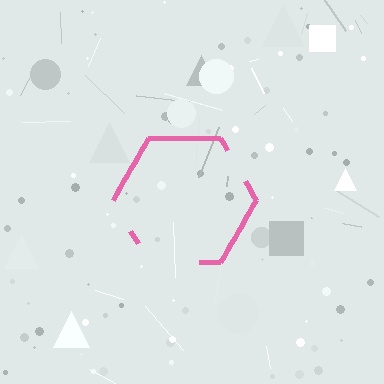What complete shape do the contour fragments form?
The contour fragments form a hexagon.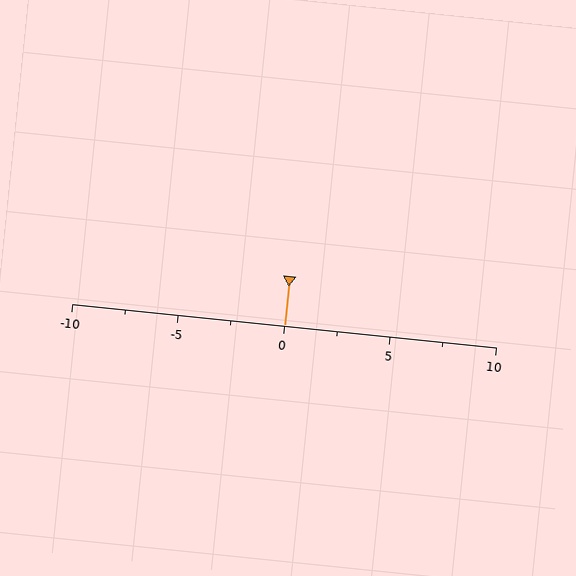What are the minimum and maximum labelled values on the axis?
The axis runs from -10 to 10.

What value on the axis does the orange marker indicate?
The marker indicates approximately 0.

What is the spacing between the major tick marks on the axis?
The major ticks are spaced 5 apart.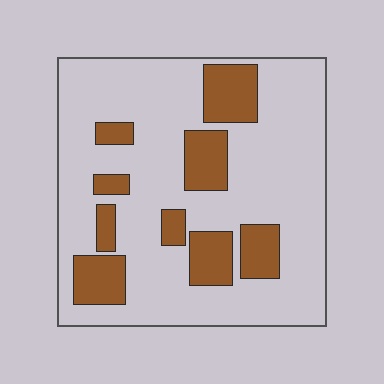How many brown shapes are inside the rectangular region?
9.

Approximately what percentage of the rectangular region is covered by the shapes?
Approximately 25%.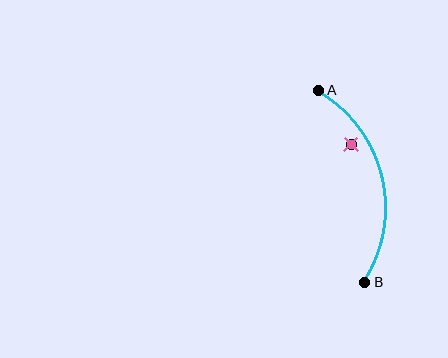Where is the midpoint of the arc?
The arc midpoint is the point on the curve farthest from the straight line joining A and B. It sits to the right of that line.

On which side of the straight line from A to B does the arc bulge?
The arc bulges to the right of the straight line connecting A and B.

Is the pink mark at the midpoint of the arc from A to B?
No — the pink mark does not lie on the arc at all. It sits slightly inside the curve.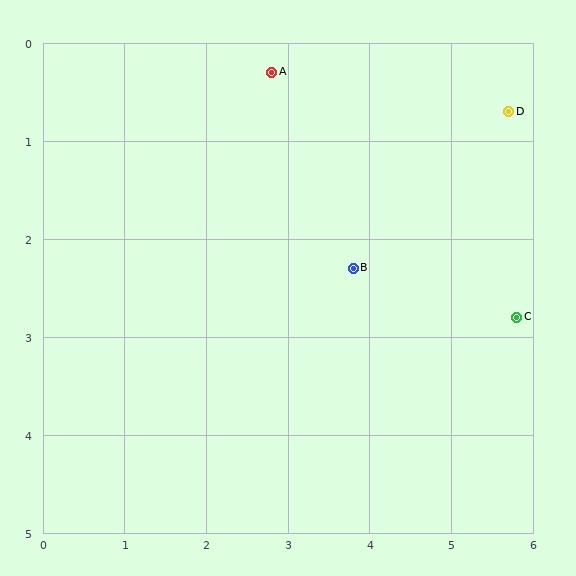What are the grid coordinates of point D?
Point D is at approximately (5.7, 0.7).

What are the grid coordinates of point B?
Point B is at approximately (3.8, 2.3).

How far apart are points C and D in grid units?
Points C and D are about 2.1 grid units apart.